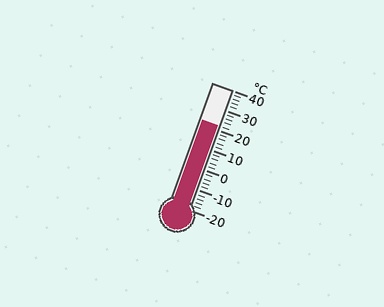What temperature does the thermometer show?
The thermometer shows approximately 22°C.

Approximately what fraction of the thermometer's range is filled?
The thermometer is filled to approximately 70% of its range.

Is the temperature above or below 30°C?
The temperature is below 30°C.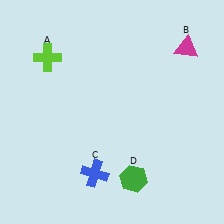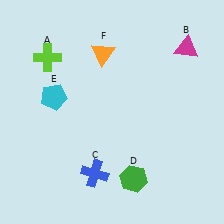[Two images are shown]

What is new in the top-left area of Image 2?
An orange triangle (F) was added in the top-left area of Image 2.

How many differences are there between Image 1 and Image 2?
There are 2 differences between the two images.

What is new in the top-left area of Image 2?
A cyan pentagon (E) was added in the top-left area of Image 2.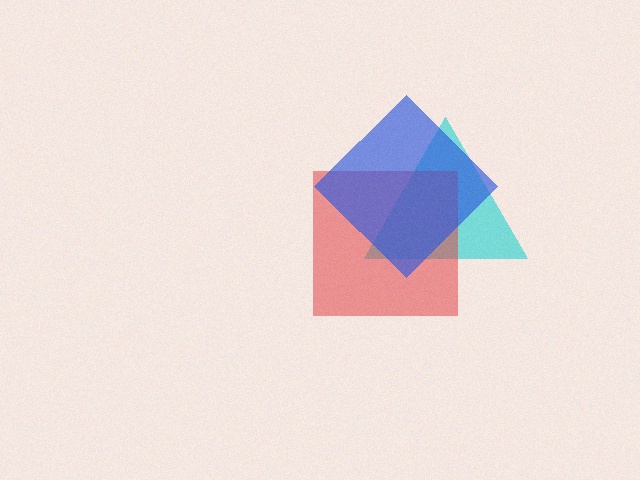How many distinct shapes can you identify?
There are 3 distinct shapes: a cyan triangle, a red square, a blue diamond.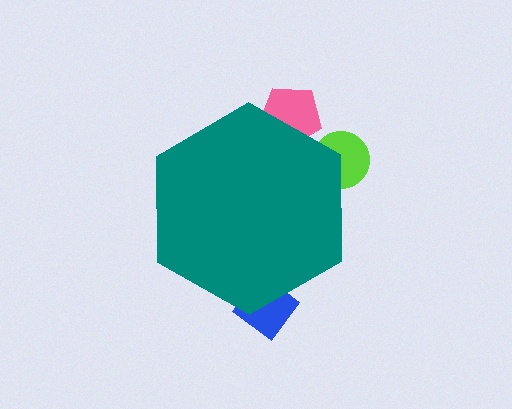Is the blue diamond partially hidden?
Yes, the blue diamond is partially hidden behind the teal hexagon.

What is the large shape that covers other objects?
A teal hexagon.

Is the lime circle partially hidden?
Yes, the lime circle is partially hidden behind the teal hexagon.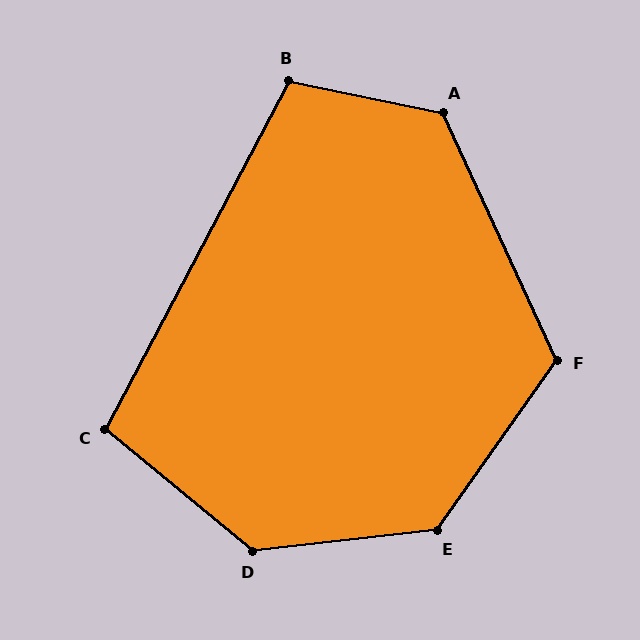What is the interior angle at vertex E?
Approximately 132 degrees (obtuse).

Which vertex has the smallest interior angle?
C, at approximately 102 degrees.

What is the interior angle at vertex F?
Approximately 120 degrees (obtuse).